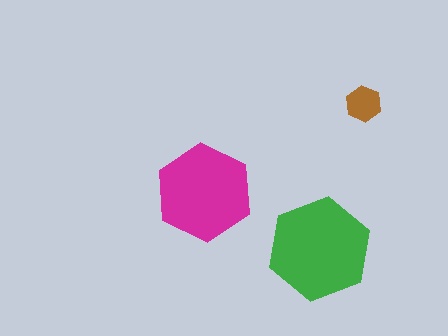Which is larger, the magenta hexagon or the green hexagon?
The green one.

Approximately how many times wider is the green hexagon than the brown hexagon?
About 3 times wider.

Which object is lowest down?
The green hexagon is bottommost.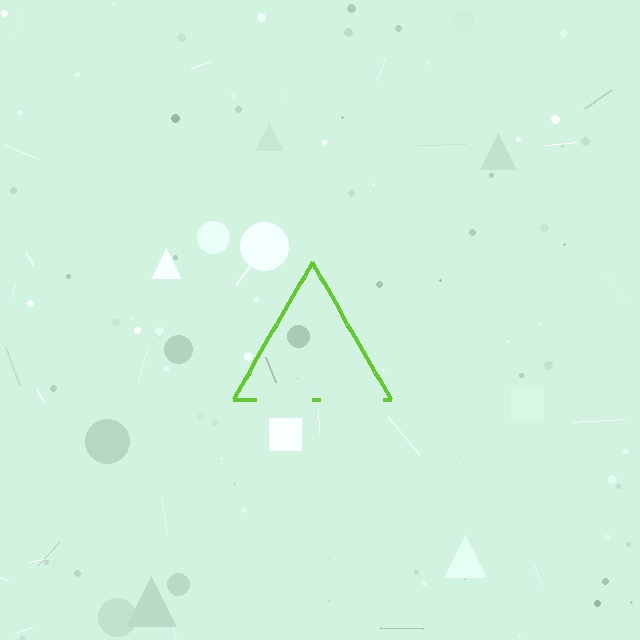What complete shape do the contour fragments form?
The contour fragments form a triangle.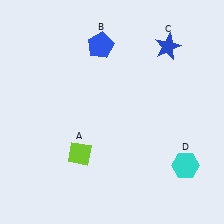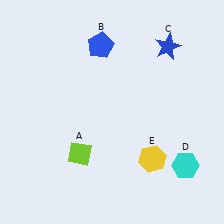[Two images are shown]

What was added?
A yellow hexagon (E) was added in Image 2.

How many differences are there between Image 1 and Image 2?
There is 1 difference between the two images.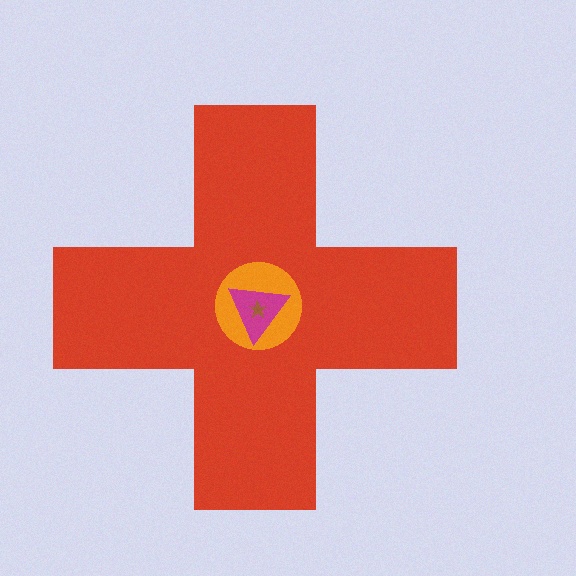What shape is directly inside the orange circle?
The magenta triangle.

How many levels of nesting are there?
4.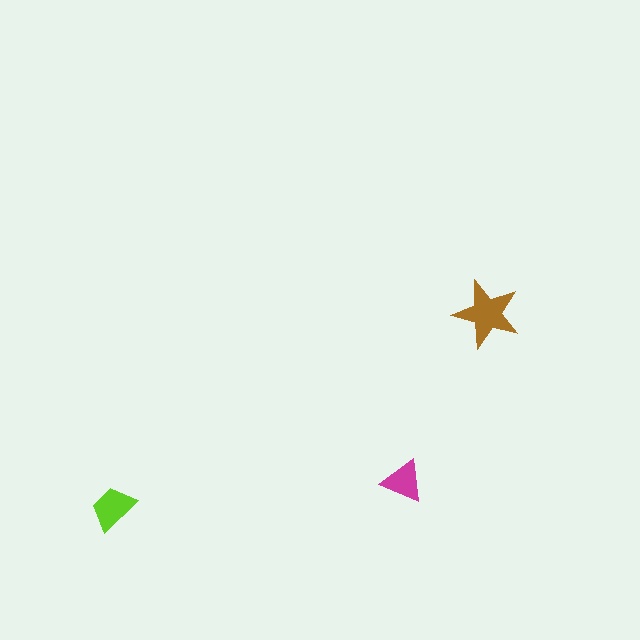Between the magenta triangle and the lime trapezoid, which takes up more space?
The lime trapezoid.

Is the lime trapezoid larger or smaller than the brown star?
Smaller.